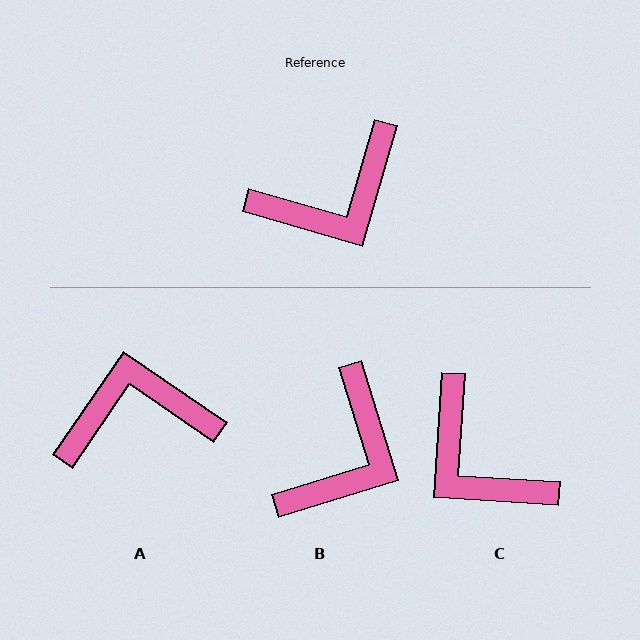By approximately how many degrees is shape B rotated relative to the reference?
Approximately 33 degrees counter-clockwise.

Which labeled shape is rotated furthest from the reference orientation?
A, about 162 degrees away.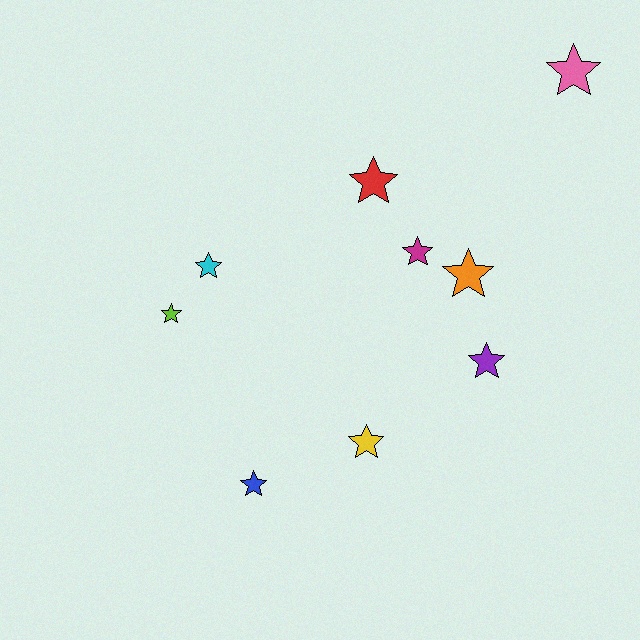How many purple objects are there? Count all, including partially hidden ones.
There is 1 purple object.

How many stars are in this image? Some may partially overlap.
There are 9 stars.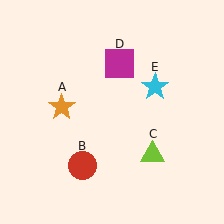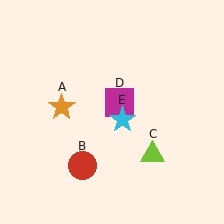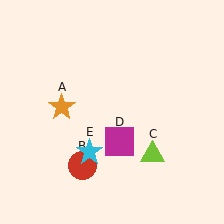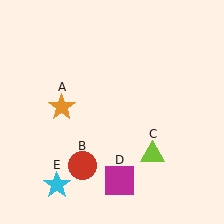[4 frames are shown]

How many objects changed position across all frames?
2 objects changed position: magenta square (object D), cyan star (object E).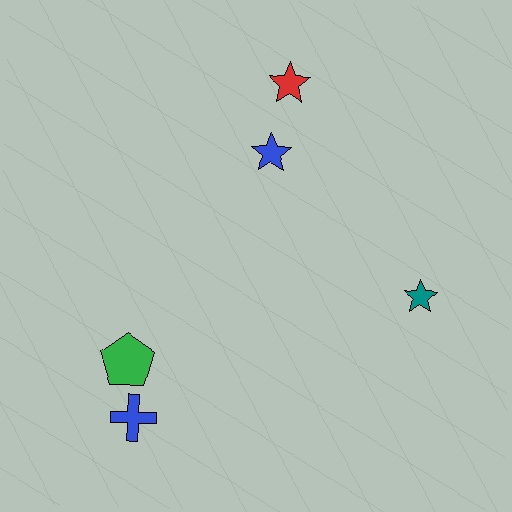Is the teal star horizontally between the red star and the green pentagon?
No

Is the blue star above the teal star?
Yes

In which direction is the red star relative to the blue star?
The red star is above the blue star.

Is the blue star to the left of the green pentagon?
No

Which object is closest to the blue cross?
The green pentagon is closest to the blue cross.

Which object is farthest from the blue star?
The blue cross is farthest from the blue star.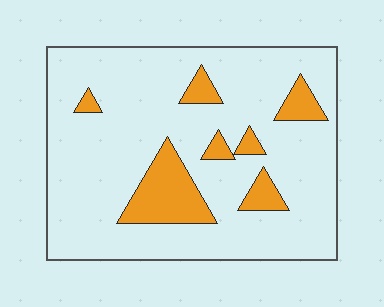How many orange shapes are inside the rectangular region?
7.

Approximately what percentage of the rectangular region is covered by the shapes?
Approximately 15%.